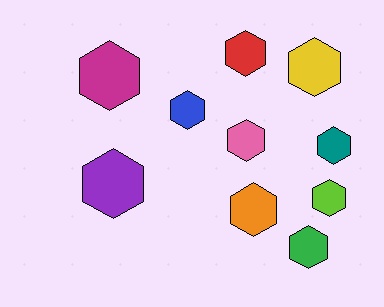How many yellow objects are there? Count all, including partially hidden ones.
There is 1 yellow object.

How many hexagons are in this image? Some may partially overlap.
There are 10 hexagons.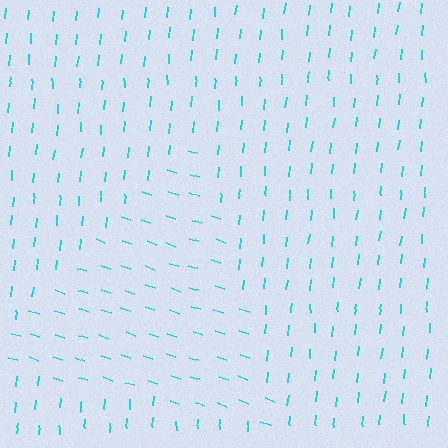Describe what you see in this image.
The image is filled with small cyan line segments. A triangle region in the image has lines oriented differently from the surrounding lines, creating a visible texture boundary.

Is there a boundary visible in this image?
Yes, there is a texture boundary formed by a change in line orientation.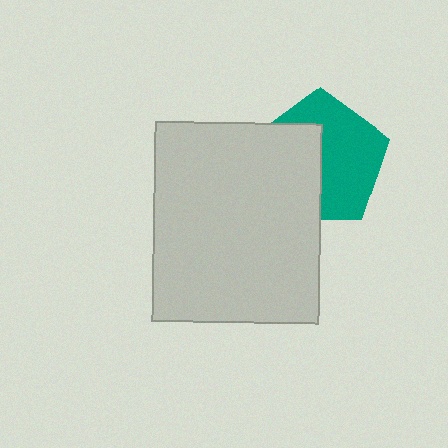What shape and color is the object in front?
The object in front is a light gray rectangle.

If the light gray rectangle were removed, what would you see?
You would see the complete teal pentagon.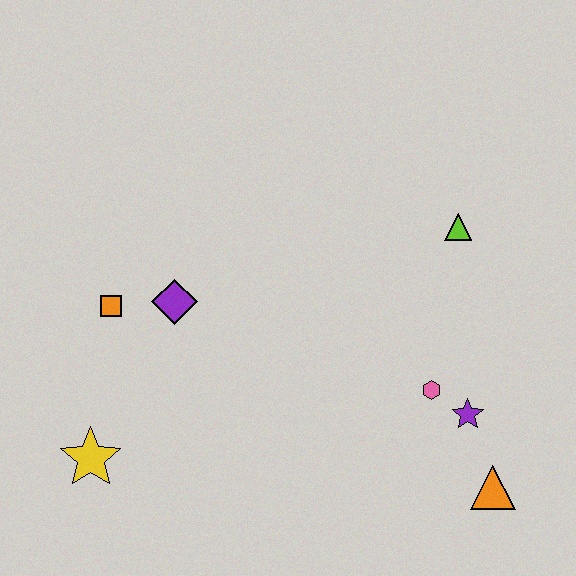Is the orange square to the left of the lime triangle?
Yes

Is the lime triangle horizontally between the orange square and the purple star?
Yes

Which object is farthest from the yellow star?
The lime triangle is farthest from the yellow star.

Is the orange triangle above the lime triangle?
No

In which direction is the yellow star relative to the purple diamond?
The yellow star is below the purple diamond.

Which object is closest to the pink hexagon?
The purple star is closest to the pink hexagon.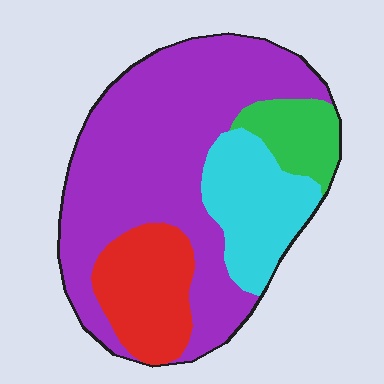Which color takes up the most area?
Purple, at roughly 55%.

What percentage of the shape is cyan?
Cyan covers about 15% of the shape.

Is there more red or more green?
Red.